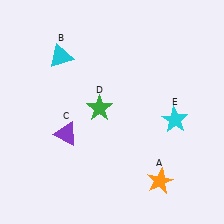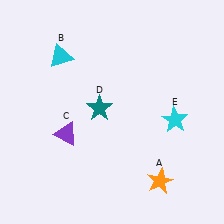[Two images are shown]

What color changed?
The star (D) changed from green in Image 1 to teal in Image 2.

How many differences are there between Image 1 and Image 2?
There is 1 difference between the two images.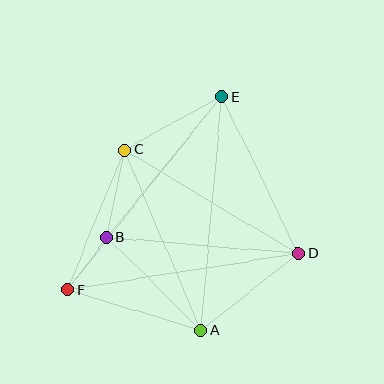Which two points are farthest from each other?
Points E and F are farthest from each other.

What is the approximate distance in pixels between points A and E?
The distance between A and E is approximately 235 pixels.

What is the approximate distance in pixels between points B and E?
The distance between B and E is approximately 182 pixels.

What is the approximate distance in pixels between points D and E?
The distance between D and E is approximately 175 pixels.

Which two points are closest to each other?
Points B and F are closest to each other.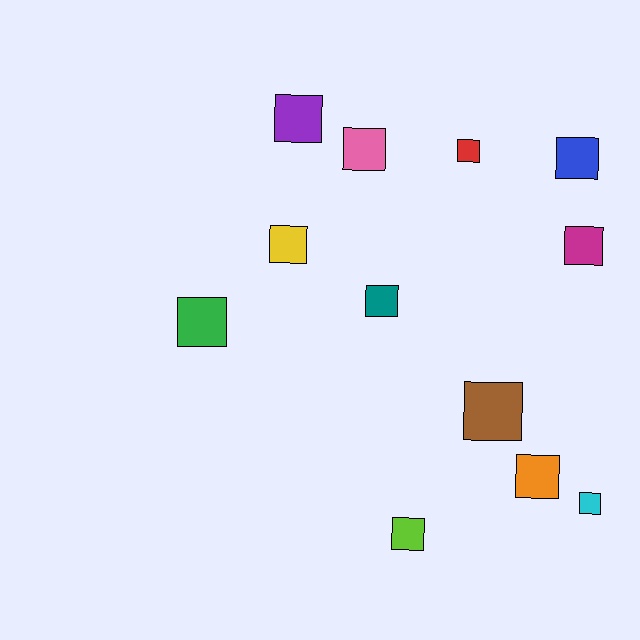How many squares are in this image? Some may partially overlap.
There are 12 squares.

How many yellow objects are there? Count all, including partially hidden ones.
There is 1 yellow object.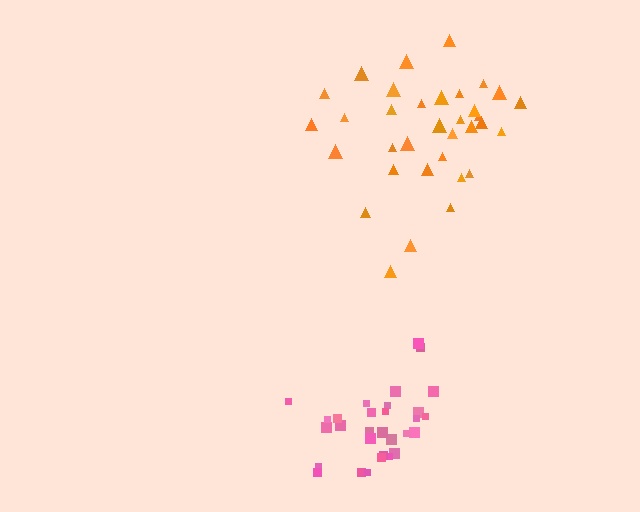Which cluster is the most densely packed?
Pink.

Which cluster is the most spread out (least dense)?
Orange.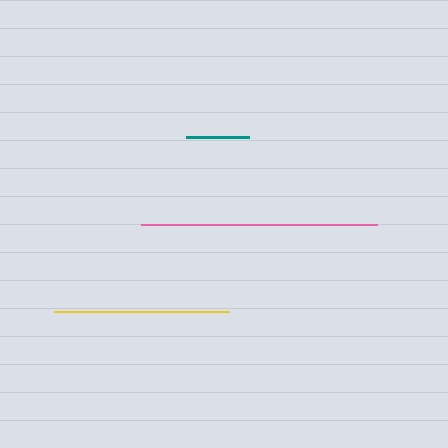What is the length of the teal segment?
The teal segment is approximately 63 pixels long.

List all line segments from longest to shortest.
From longest to shortest: pink, yellow, teal.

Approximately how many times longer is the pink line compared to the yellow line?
The pink line is approximately 1.3 times the length of the yellow line.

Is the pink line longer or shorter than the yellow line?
The pink line is longer than the yellow line.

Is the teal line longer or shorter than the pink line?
The pink line is longer than the teal line.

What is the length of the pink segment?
The pink segment is approximately 236 pixels long.